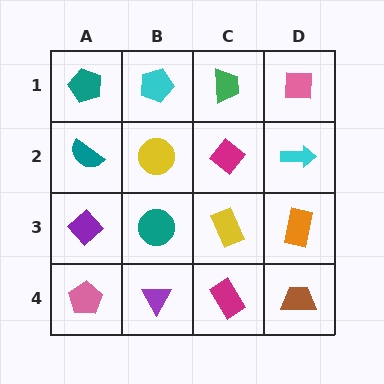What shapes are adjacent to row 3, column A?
A teal semicircle (row 2, column A), a pink pentagon (row 4, column A), a teal circle (row 3, column B).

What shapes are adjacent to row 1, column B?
A yellow circle (row 2, column B), a teal pentagon (row 1, column A), a green trapezoid (row 1, column C).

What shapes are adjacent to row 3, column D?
A cyan arrow (row 2, column D), a brown trapezoid (row 4, column D), a yellow rectangle (row 3, column C).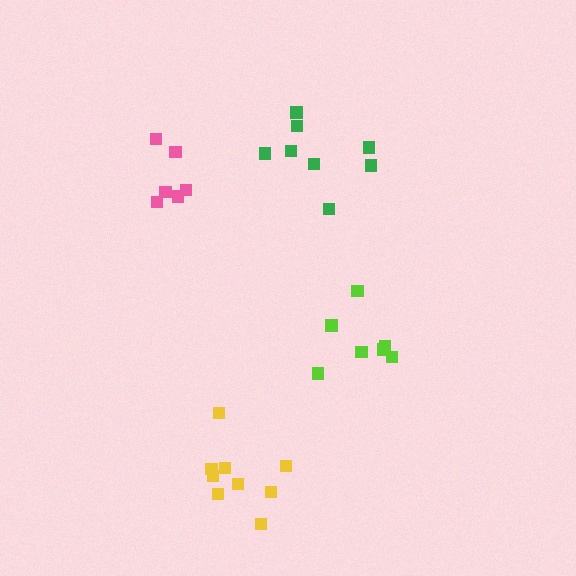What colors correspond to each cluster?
The clusters are colored: green, pink, yellow, lime.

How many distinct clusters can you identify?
There are 4 distinct clusters.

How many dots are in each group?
Group 1: 8 dots, Group 2: 6 dots, Group 3: 9 dots, Group 4: 7 dots (30 total).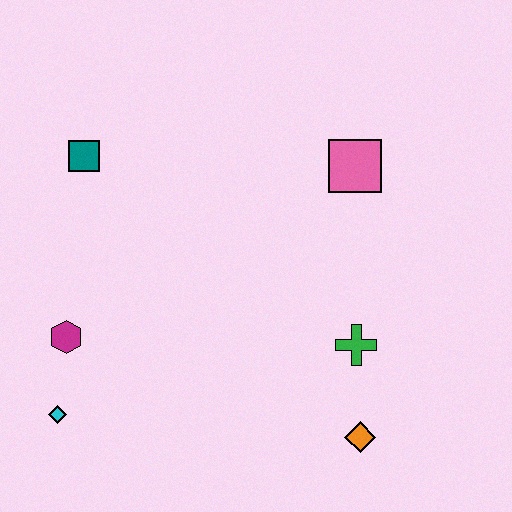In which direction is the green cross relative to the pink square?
The green cross is below the pink square.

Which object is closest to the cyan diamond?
The magenta hexagon is closest to the cyan diamond.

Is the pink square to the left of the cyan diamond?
No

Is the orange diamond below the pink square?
Yes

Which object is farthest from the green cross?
The teal square is farthest from the green cross.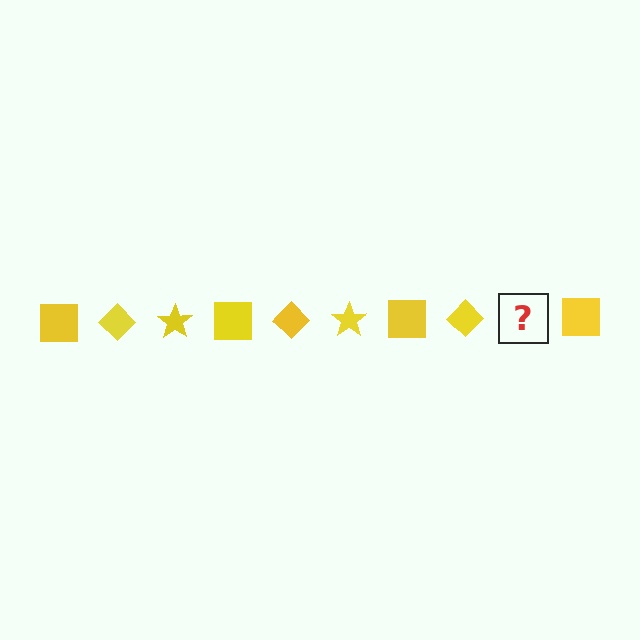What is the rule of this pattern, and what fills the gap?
The rule is that the pattern cycles through square, diamond, star shapes in yellow. The gap should be filled with a yellow star.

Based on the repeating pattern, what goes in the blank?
The blank should be a yellow star.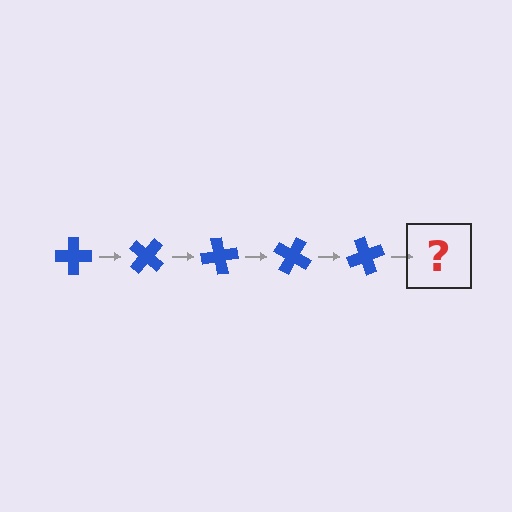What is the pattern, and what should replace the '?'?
The pattern is that the cross rotates 40 degrees each step. The '?' should be a blue cross rotated 200 degrees.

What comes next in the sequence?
The next element should be a blue cross rotated 200 degrees.